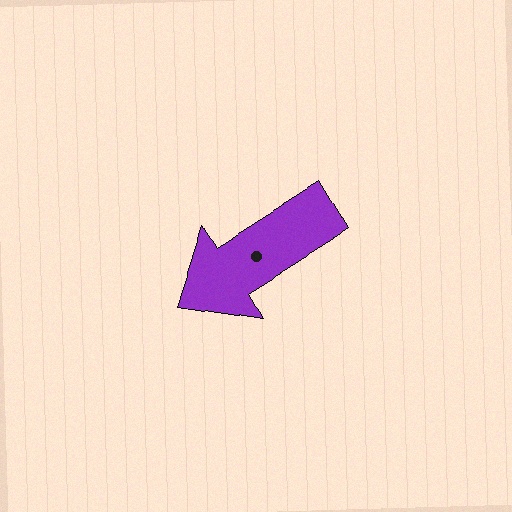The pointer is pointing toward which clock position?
Roughly 8 o'clock.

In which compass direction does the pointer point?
Southwest.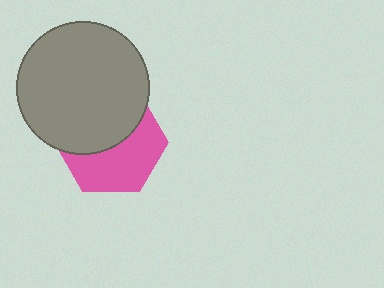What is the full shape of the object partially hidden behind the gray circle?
The partially hidden object is a pink hexagon.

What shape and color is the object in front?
The object in front is a gray circle.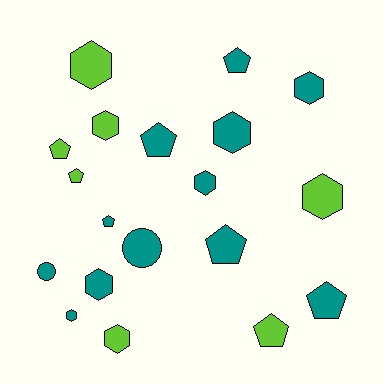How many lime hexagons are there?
There are 4 lime hexagons.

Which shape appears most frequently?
Hexagon, with 9 objects.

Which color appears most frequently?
Teal, with 12 objects.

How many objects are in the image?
There are 19 objects.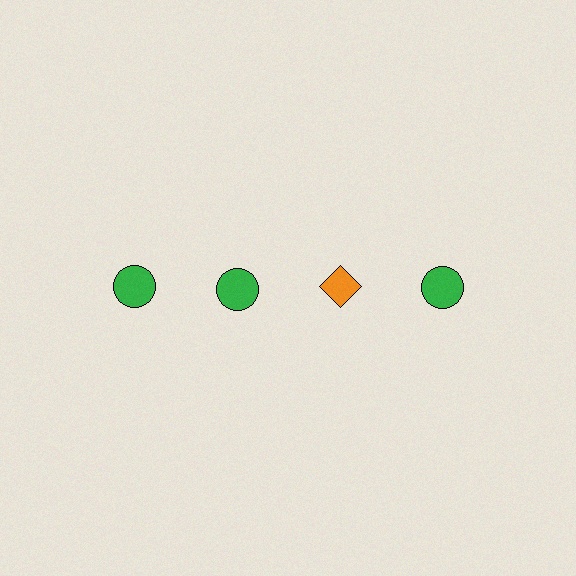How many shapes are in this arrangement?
There are 4 shapes arranged in a grid pattern.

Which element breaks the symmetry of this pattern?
The orange diamond in the top row, center column breaks the symmetry. All other shapes are green circles.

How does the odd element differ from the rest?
It differs in both color (orange instead of green) and shape (diamond instead of circle).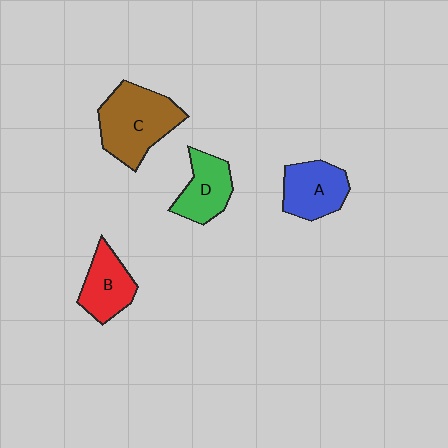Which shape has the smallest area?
Shape B (red).